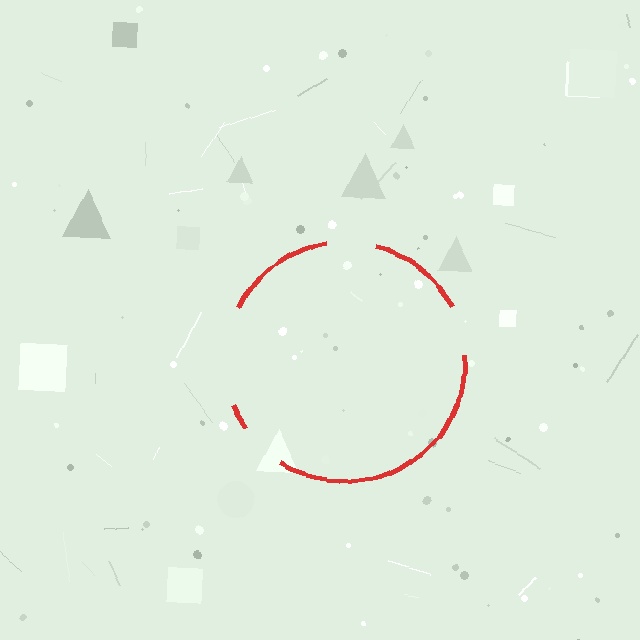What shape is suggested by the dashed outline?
The dashed outline suggests a circle.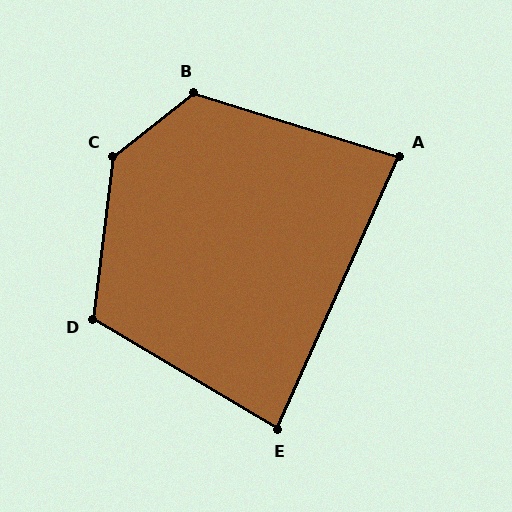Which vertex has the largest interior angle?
C, at approximately 135 degrees.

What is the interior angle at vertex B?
Approximately 125 degrees (obtuse).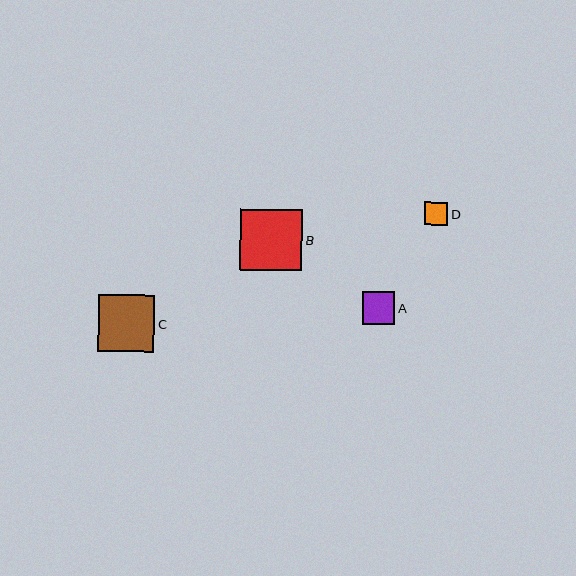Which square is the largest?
Square B is the largest with a size of approximately 62 pixels.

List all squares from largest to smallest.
From largest to smallest: B, C, A, D.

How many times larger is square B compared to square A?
Square B is approximately 1.9 times the size of square A.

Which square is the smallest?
Square D is the smallest with a size of approximately 24 pixels.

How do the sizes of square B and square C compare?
Square B and square C are approximately the same size.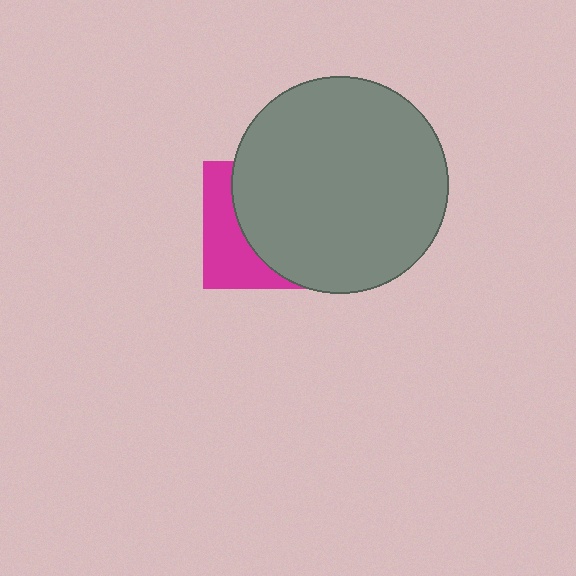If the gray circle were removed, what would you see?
You would see the complete magenta square.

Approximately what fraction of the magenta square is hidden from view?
Roughly 65% of the magenta square is hidden behind the gray circle.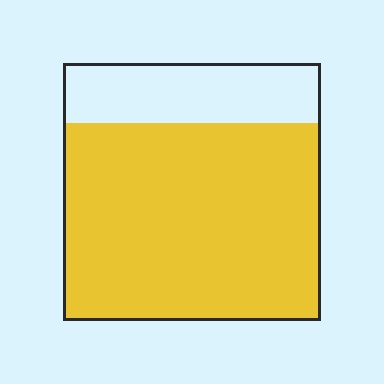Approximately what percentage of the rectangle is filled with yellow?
Approximately 75%.